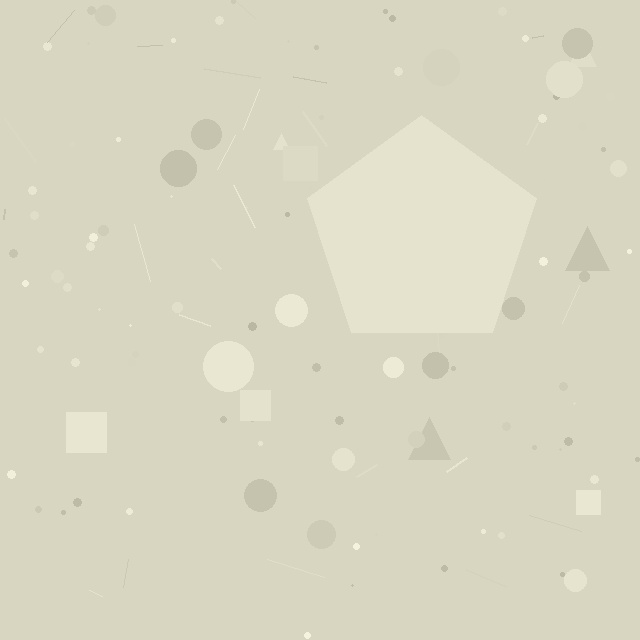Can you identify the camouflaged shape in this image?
The camouflaged shape is a pentagon.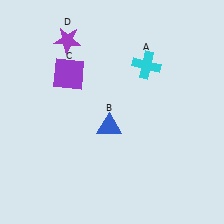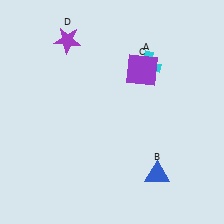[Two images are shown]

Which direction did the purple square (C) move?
The purple square (C) moved right.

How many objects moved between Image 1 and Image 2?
2 objects moved between the two images.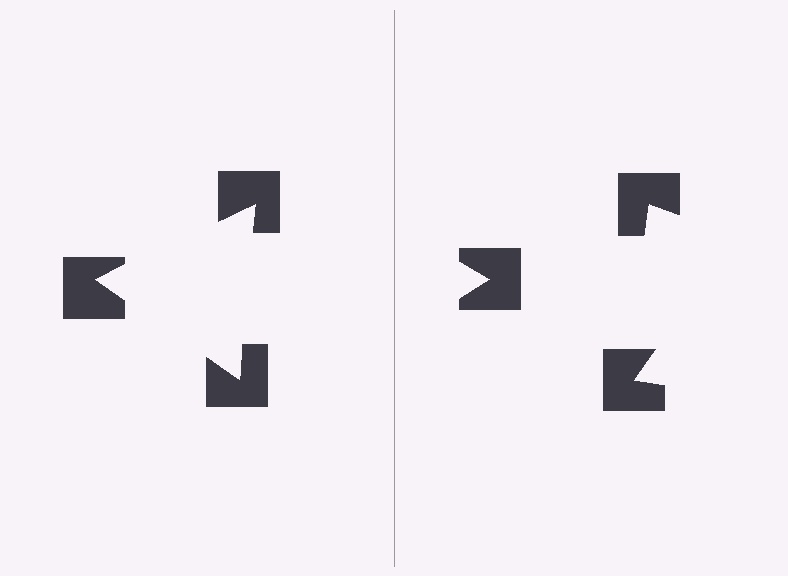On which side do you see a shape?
An illusory triangle appears on the left side. On the right side the wedge cuts are rotated, so no coherent shape forms.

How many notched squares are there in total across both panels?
6 — 3 on each side.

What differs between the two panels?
The notched squares are positioned identically on both sides; only the wedge orientations differ. On the left they align to a triangle; on the right they are misaligned.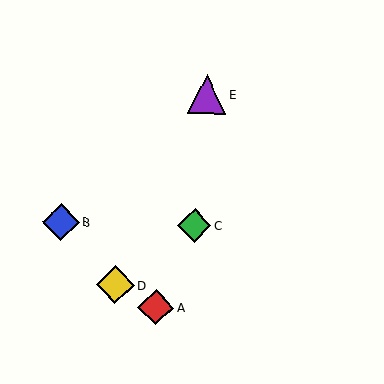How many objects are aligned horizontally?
2 objects (B, C) are aligned horizontally.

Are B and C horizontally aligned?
Yes, both are at y≈222.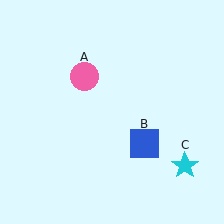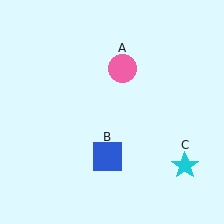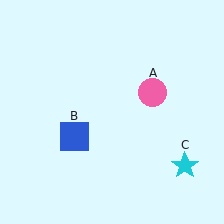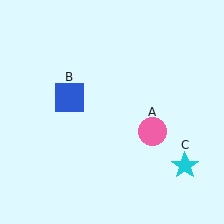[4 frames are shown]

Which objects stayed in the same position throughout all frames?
Cyan star (object C) remained stationary.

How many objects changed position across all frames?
2 objects changed position: pink circle (object A), blue square (object B).